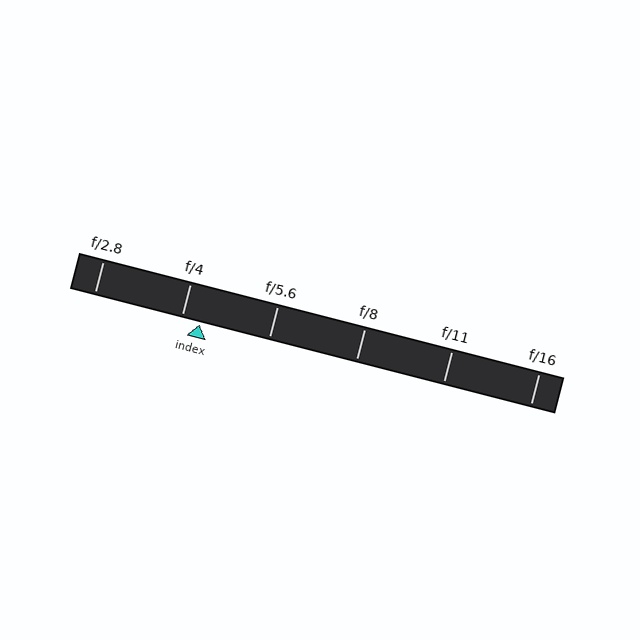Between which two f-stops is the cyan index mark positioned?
The index mark is between f/4 and f/5.6.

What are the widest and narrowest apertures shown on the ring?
The widest aperture shown is f/2.8 and the narrowest is f/16.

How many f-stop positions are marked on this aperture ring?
There are 6 f-stop positions marked.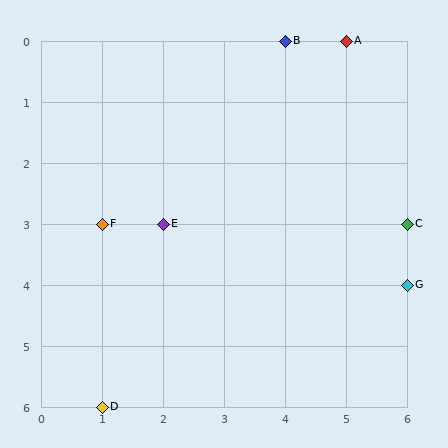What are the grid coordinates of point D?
Point D is at grid coordinates (1, 6).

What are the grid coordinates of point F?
Point F is at grid coordinates (1, 3).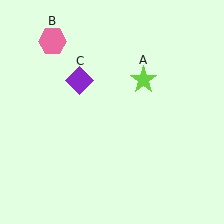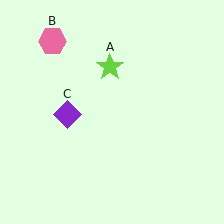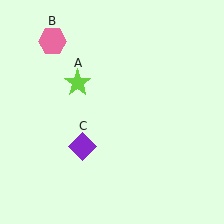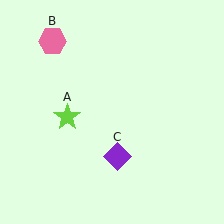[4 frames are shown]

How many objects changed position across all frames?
2 objects changed position: lime star (object A), purple diamond (object C).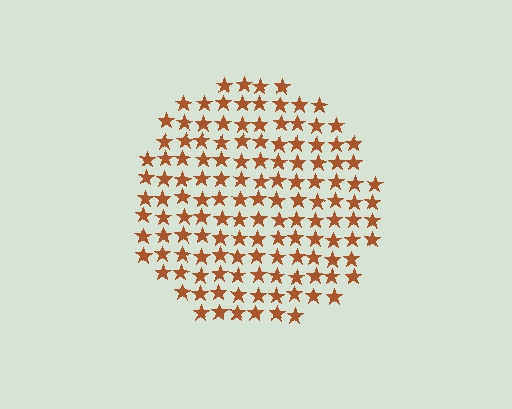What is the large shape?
The large shape is a circle.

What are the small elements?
The small elements are stars.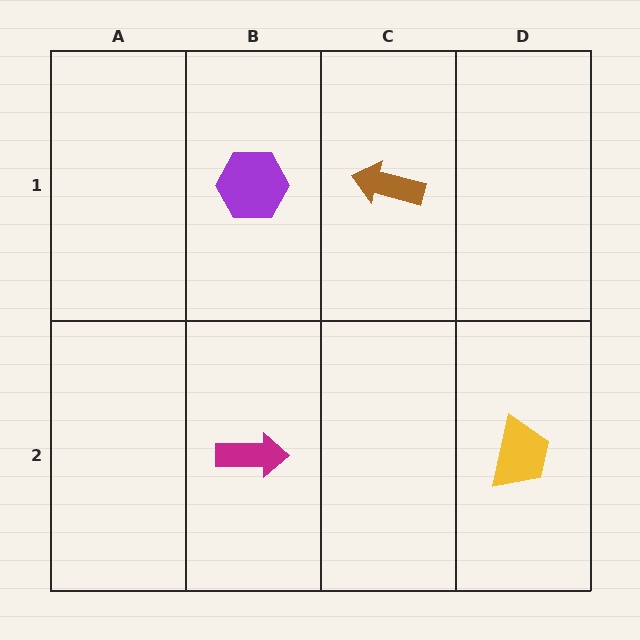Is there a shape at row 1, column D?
No, that cell is empty.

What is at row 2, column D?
A yellow trapezoid.